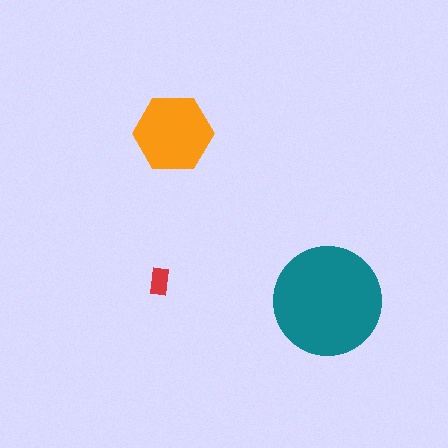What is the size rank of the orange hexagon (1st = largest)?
2nd.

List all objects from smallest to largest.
The red rectangle, the orange hexagon, the teal circle.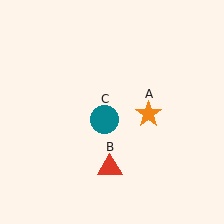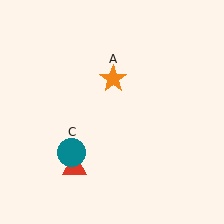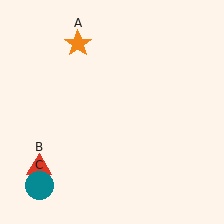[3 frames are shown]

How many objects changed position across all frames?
3 objects changed position: orange star (object A), red triangle (object B), teal circle (object C).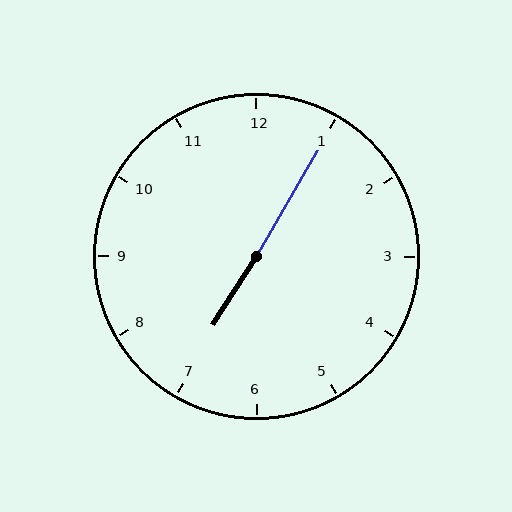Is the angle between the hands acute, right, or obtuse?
It is obtuse.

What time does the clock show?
7:05.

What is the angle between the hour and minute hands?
Approximately 178 degrees.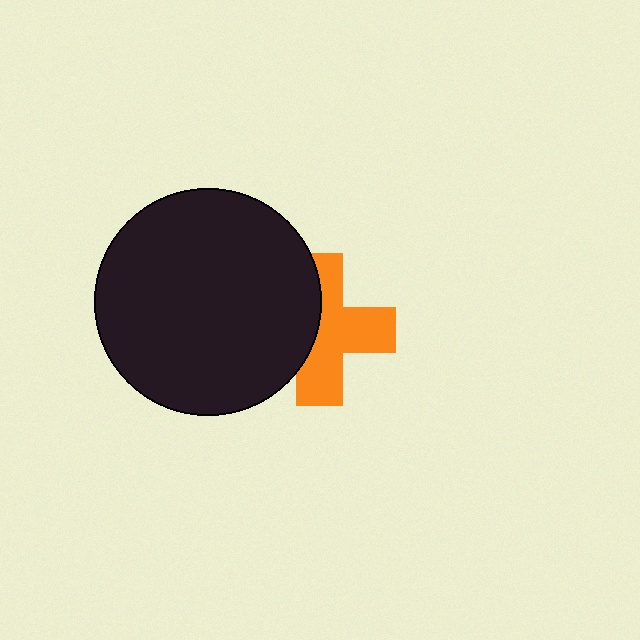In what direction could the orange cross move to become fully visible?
The orange cross could move right. That would shift it out from behind the black circle entirely.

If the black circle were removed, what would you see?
You would see the complete orange cross.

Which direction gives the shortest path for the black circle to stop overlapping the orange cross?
Moving left gives the shortest separation.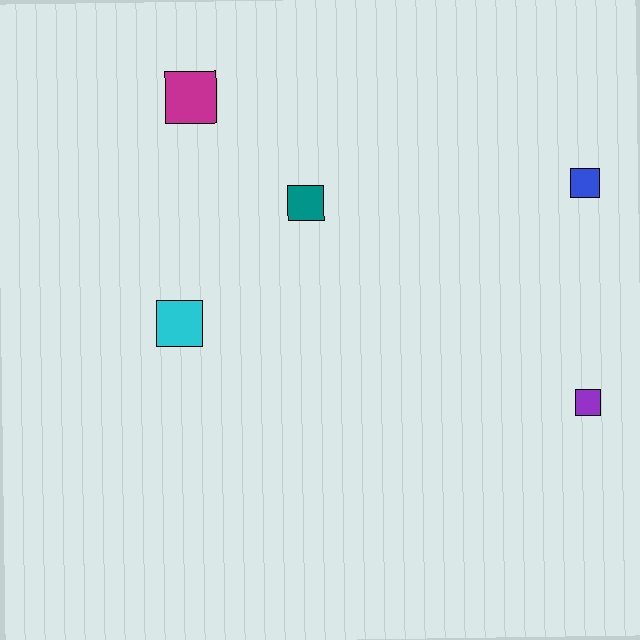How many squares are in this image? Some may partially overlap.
There are 5 squares.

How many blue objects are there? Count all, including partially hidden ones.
There is 1 blue object.